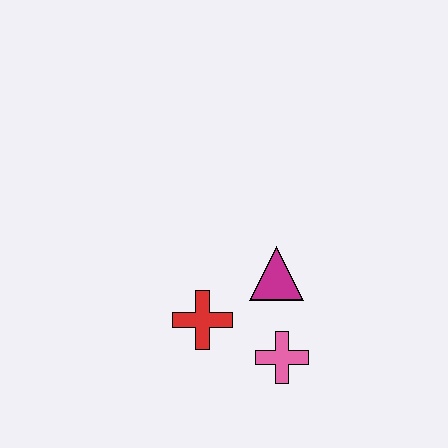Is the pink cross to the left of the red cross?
No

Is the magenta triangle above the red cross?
Yes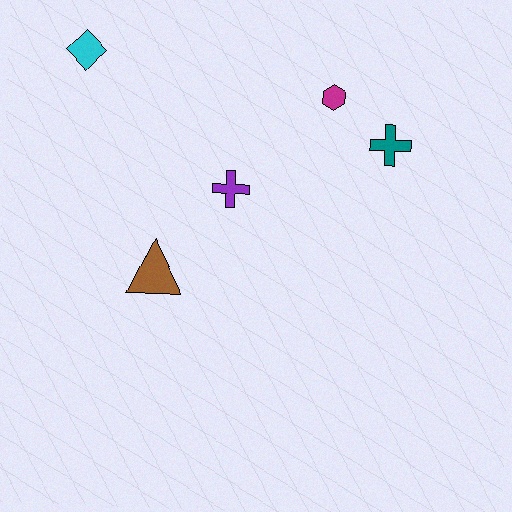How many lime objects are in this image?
There are no lime objects.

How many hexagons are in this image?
There is 1 hexagon.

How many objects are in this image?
There are 5 objects.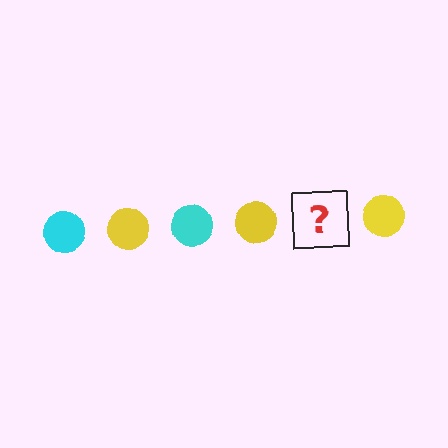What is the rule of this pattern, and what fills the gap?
The rule is that the pattern cycles through cyan, yellow circles. The gap should be filled with a cyan circle.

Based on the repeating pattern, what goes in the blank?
The blank should be a cyan circle.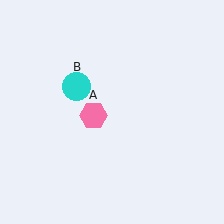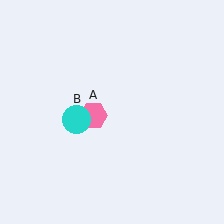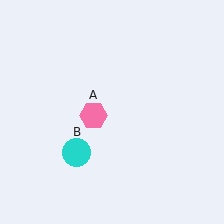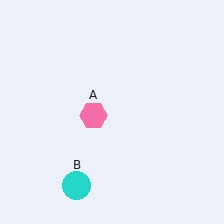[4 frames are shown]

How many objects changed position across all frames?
1 object changed position: cyan circle (object B).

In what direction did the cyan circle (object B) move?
The cyan circle (object B) moved down.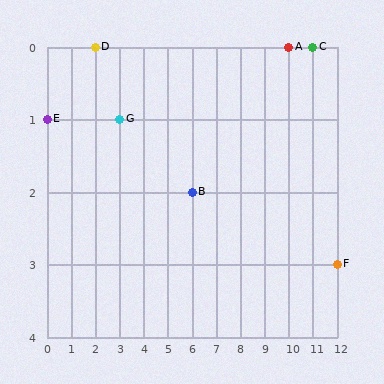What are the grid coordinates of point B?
Point B is at grid coordinates (6, 2).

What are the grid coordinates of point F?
Point F is at grid coordinates (12, 3).